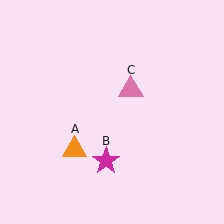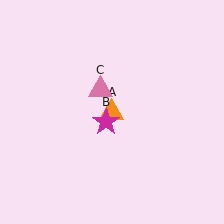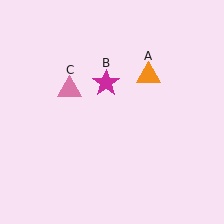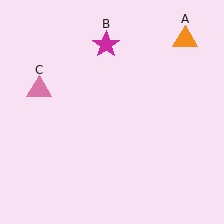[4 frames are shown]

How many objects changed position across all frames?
3 objects changed position: orange triangle (object A), magenta star (object B), pink triangle (object C).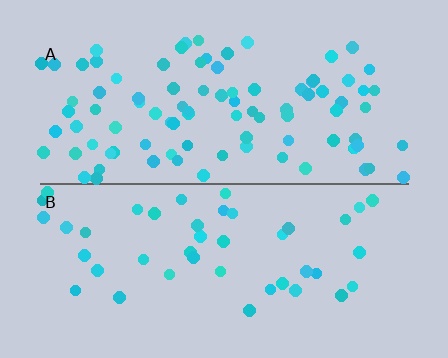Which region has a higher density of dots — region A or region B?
A (the top).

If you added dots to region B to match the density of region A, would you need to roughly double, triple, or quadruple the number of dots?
Approximately double.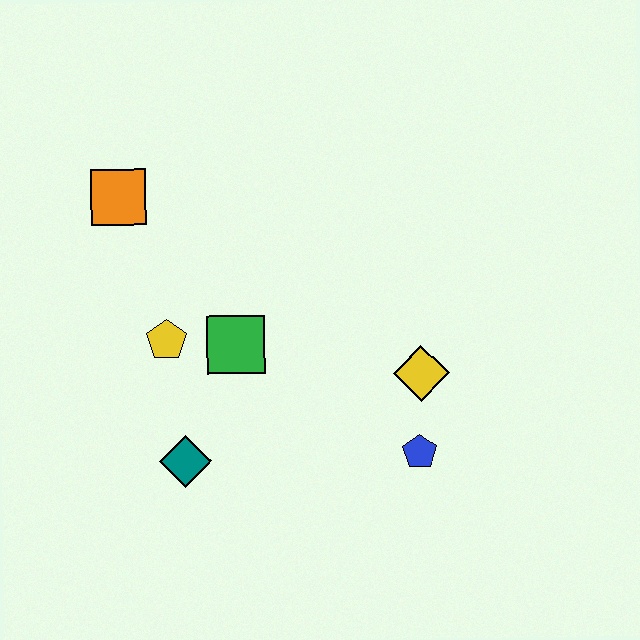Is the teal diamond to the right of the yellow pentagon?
Yes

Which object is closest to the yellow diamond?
The blue pentagon is closest to the yellow diamond.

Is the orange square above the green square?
Yes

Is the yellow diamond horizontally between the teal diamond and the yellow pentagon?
No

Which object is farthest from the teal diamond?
The orange square is farthest from the teal diamond.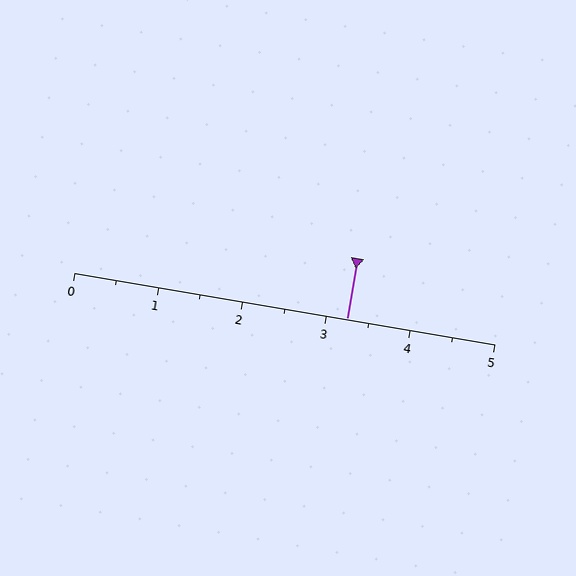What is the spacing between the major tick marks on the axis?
The major ticks are spaced 1 apart.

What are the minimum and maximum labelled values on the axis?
The axis runs from 0 to 5.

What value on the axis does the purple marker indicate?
The marker indicates approximately 3.2.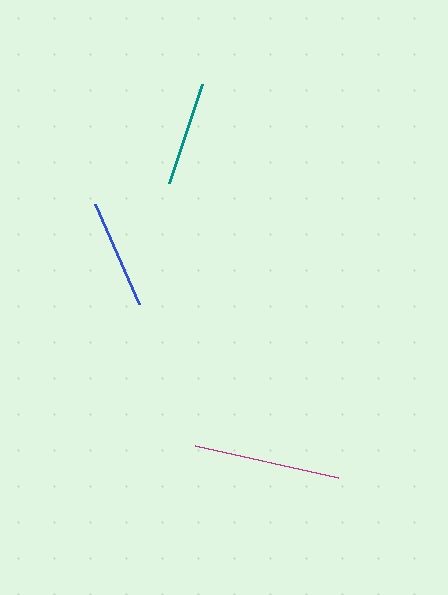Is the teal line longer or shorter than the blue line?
The blue line is longer than the teal line.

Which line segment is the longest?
The magenta line is the longest at approximately 146 pixels.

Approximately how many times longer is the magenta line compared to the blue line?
The magenta line is approximately 1.3 times the length of the blue line.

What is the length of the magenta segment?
The magenta segment is approximately 146 pixels long.